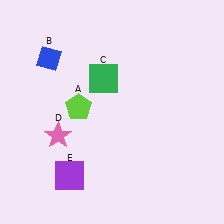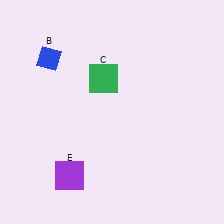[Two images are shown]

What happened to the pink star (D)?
The pink star (D) was removed in Image 2. It was in the bottom-left area of Image 1.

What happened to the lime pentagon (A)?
The lime pentagon (A) was removed in Image 2. It was in the top-left area of Image 1.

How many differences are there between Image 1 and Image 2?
There are 2 differences between the two images.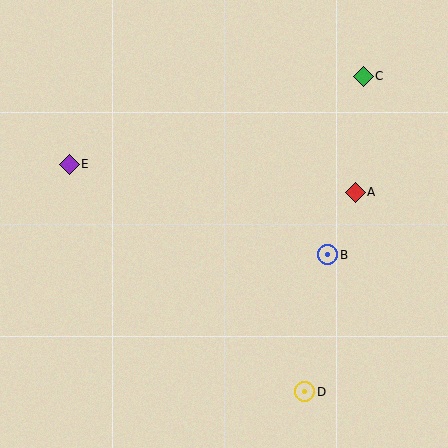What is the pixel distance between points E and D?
The distance between E and D is 327 pixels.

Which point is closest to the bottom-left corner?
Point E is closest to the bottom-left corner.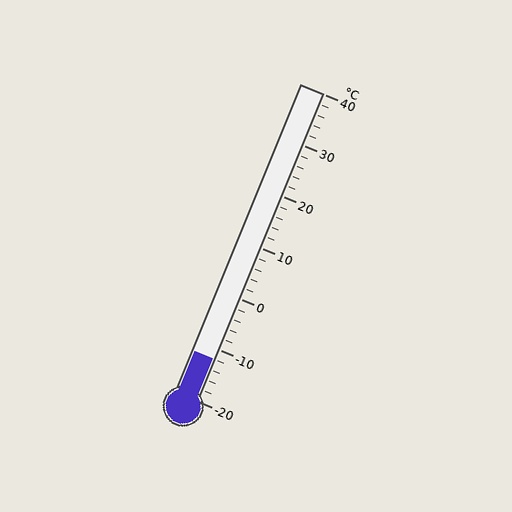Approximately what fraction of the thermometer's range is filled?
The thermometer is filled to approximately 15% of its range.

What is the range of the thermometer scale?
The thermometer scale ranges from -20°C to 40°C.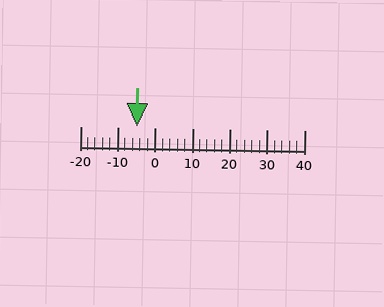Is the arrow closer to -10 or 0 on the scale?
The arrow is closer to 0.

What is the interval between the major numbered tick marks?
The major tick marks are spaced 10 units apart.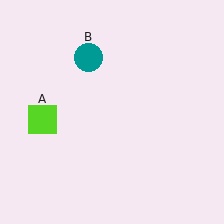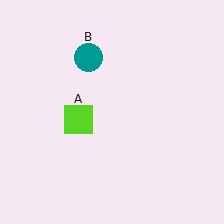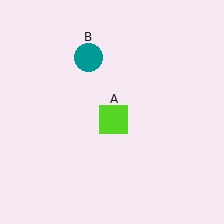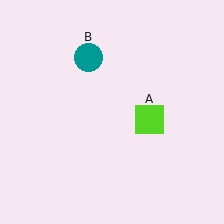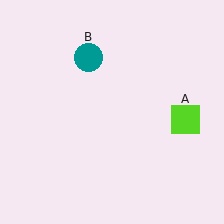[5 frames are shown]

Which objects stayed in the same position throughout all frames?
Teal circle (object B) remained stationary.